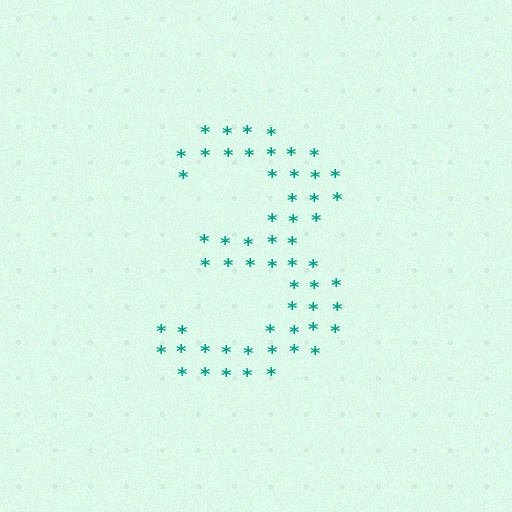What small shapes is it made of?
It is made of small asterisks.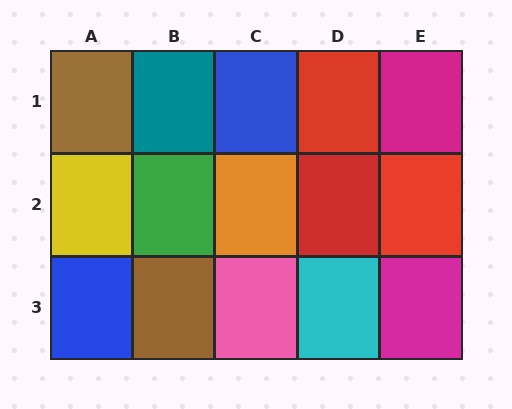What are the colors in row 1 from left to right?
Brown, teal, blue, red, magenta.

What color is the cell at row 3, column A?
Blue.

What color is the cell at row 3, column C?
Pink.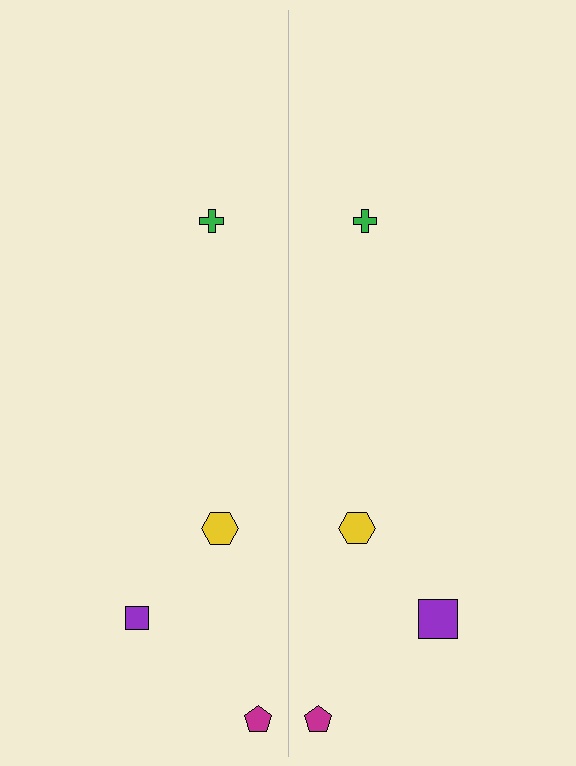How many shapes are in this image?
There are 8 shapes in this image.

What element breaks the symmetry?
The purple square on the right side has a different size than its mirror counterpart.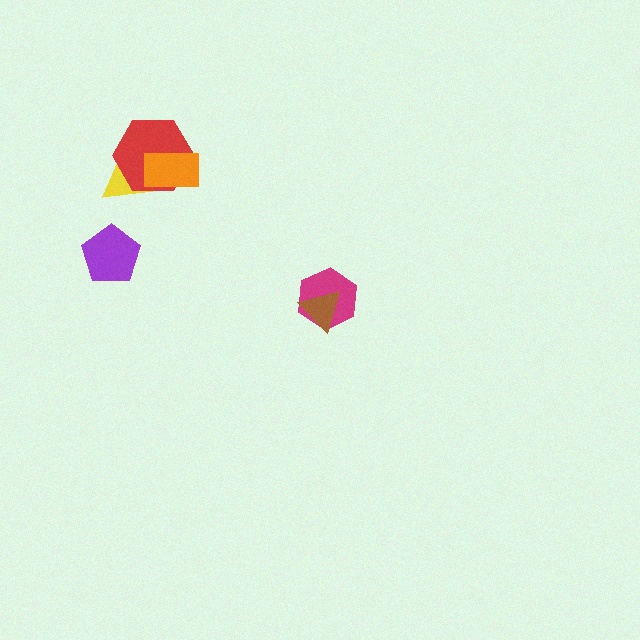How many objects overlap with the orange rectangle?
2 objects overlap with the orange rectangle.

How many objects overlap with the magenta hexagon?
1 object overlaps with the magenta hexagon.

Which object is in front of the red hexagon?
The orange rectangle is in front of the red hexagon.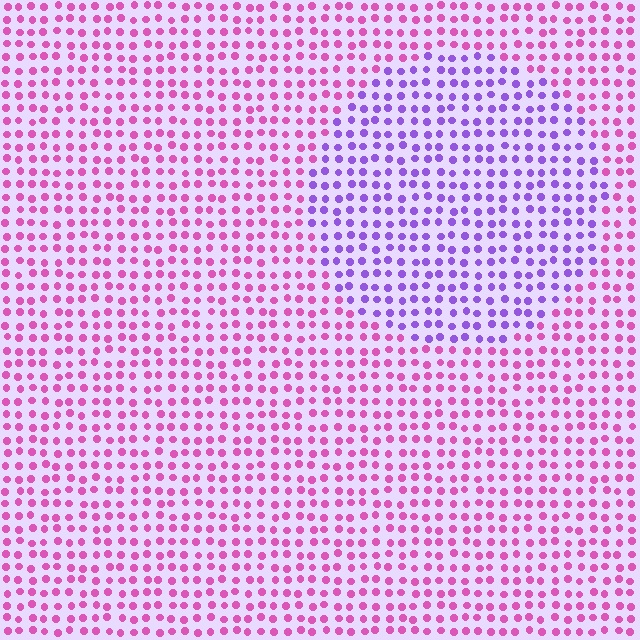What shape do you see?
I see a circle.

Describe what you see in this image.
The image is filled with small pink elements in a uniform arrangement. A circle-shaped region is visible where the elements are tinted to a slightly different hue, forming a subtle color boundary.